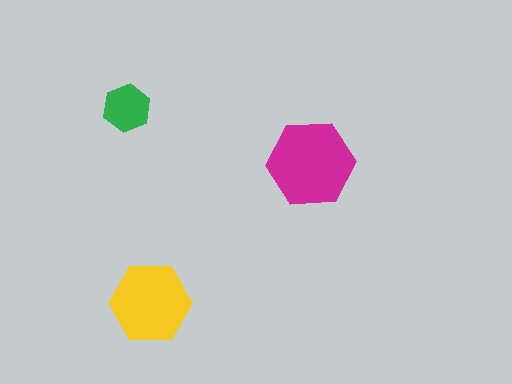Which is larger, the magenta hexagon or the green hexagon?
The magenta one.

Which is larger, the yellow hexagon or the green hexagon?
The yellow one.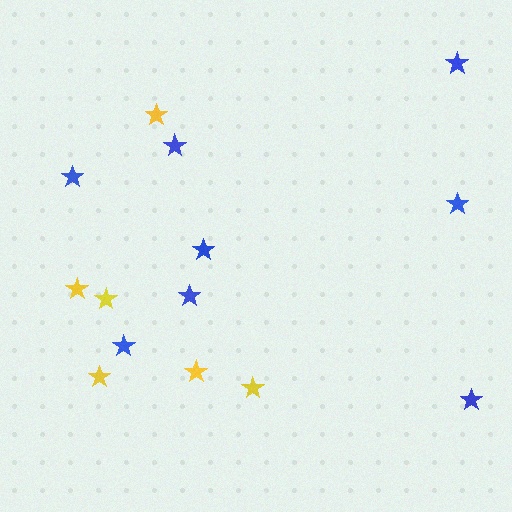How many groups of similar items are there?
There are 2 groups: one group of blue stars (8) and one group of yellow stars (6).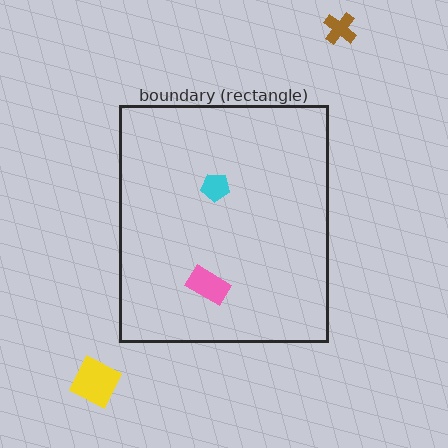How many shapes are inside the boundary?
2 inside, 2 outside.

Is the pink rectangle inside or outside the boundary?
Inside.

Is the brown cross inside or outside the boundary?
Outside.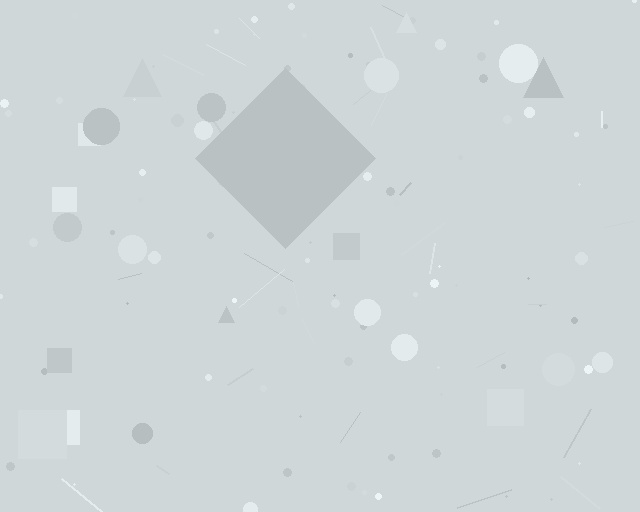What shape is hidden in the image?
A diamond is hidden in the image.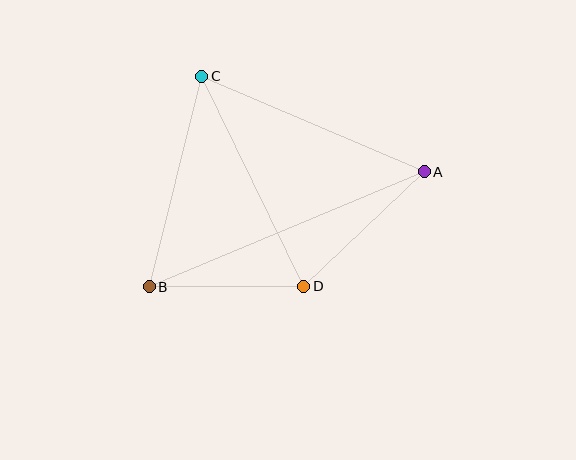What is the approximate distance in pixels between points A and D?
The distance between A and D is approximately 167 pixels.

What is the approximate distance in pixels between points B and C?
The distance between B and C is approximately 217 pixels.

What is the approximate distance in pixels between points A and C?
The distance between A and C is approximately 242 pixels.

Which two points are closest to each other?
Points B and D are closest to each other.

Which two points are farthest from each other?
Points A and B are farthest from each other.